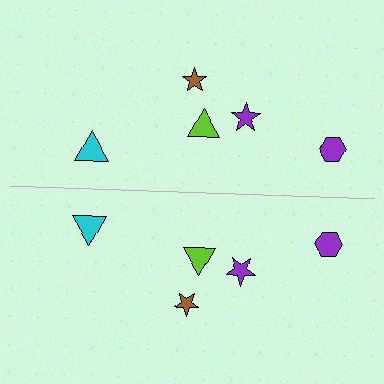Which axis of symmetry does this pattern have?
The pattern has a horizontal axis of symmetry running through the center of the image.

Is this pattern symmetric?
Yes, this pattern has bilateral (reflection) symmetry.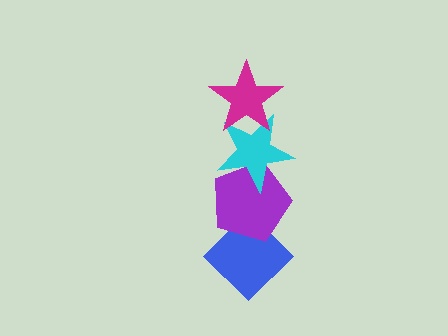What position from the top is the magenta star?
The magenta star is 1st from the top.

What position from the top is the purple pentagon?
The purple pentagon is 3rd from the top.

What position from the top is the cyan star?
The cyan star is 2nd from the top.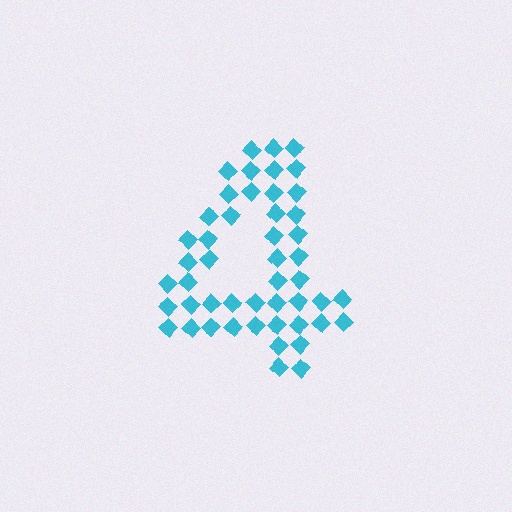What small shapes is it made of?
It is made of small diamonds.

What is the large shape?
The large shape is the digit 4.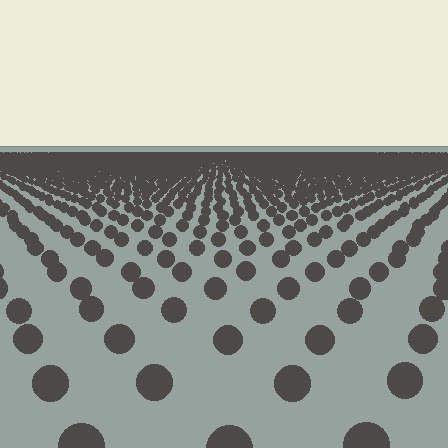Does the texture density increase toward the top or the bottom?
Density increases toward the top.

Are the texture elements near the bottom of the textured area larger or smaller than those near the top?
Larger. Near the bottom, elements are closer to the viewer and appear at a bigger on-screen size.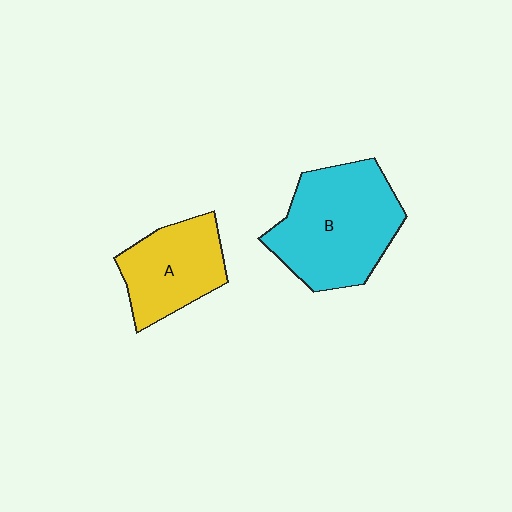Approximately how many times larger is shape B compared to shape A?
Approximately 1.5 times.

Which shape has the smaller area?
Shape A (yellow).